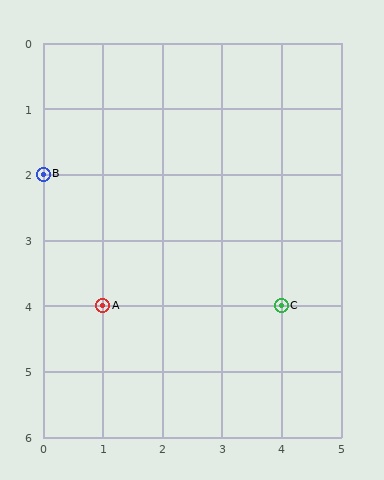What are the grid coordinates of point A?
Point A is at grid coordinates (1, 4).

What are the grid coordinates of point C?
Point C is at grid coordinates (4, 4).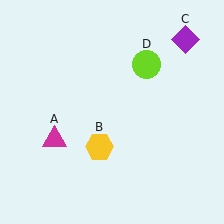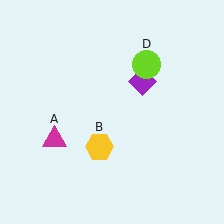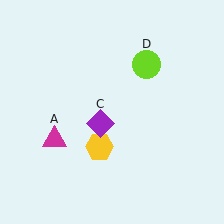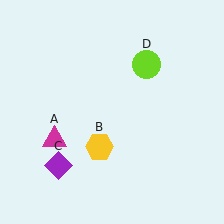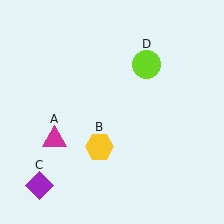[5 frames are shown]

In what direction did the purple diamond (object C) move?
The purple diamond (object C) moved down and to the left.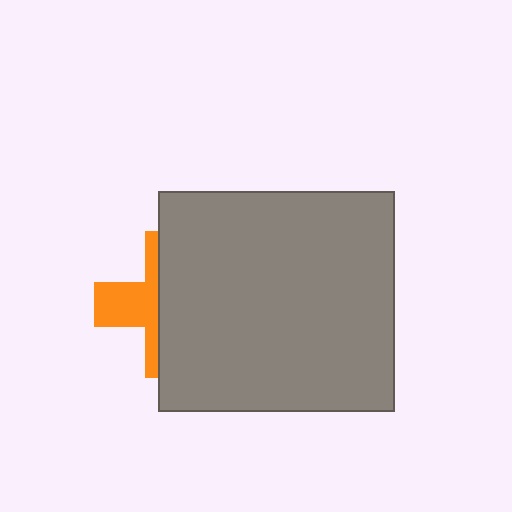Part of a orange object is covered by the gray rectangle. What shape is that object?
It is a cross.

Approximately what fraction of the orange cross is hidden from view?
Roughly 63% of the orange cross is hidden behind the gray rectangle.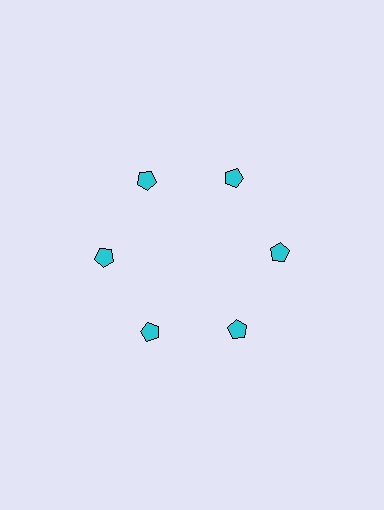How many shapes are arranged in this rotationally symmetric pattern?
There are 6 shapes, arranged in 6 groups of 1.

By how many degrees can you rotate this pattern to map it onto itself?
The pattern maps onto itself every 60 degrees of rotation.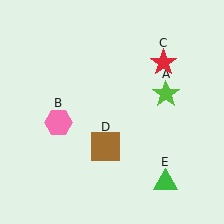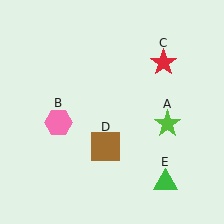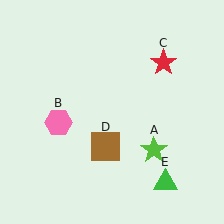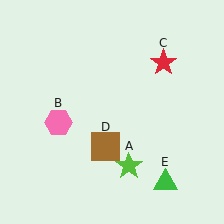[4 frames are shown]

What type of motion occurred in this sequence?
The lime star (object A) rotated clockwise around the center of the scene.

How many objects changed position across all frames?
1 object changed position: lime star (object A).